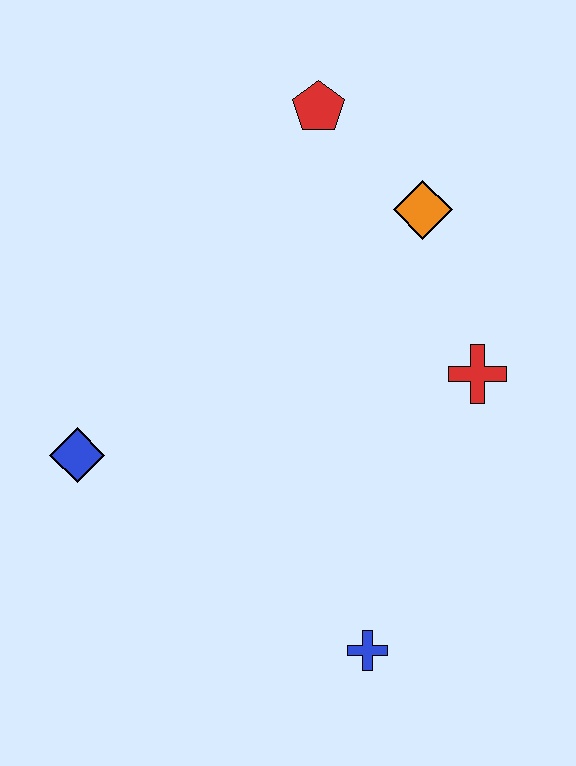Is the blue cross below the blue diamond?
Yes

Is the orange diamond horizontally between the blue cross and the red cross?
Yes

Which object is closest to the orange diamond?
The red pentagon is closest to the orange diamond.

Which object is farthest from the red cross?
The blue diamond is farthest from the red cross.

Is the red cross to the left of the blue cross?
No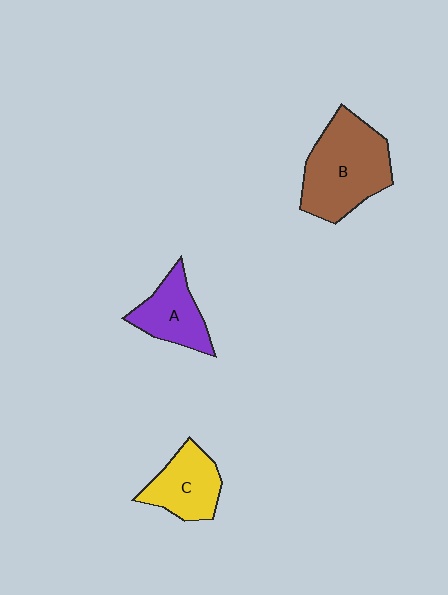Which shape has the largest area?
Shape B (brown).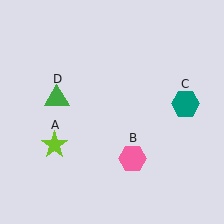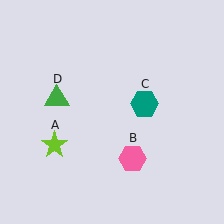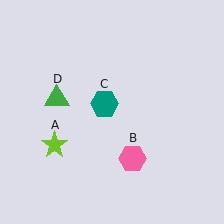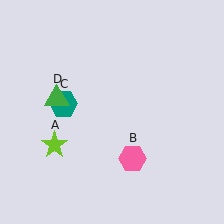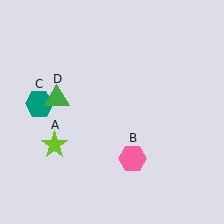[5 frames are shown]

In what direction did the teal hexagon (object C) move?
The teal hexagon (object C) moved left.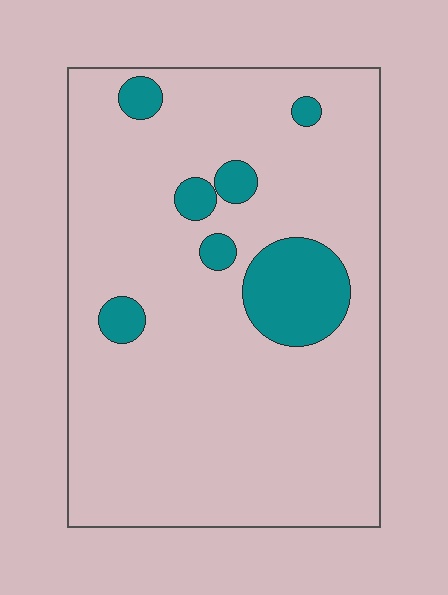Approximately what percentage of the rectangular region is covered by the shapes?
Approximately 10%.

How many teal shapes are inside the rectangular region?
7.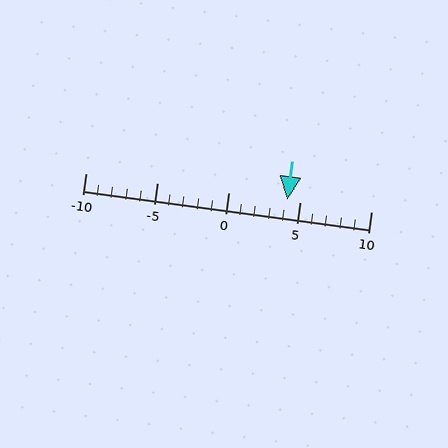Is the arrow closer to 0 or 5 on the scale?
The arrow is closer to 5.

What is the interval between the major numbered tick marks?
The major tick marks are spaced 5 units apart.